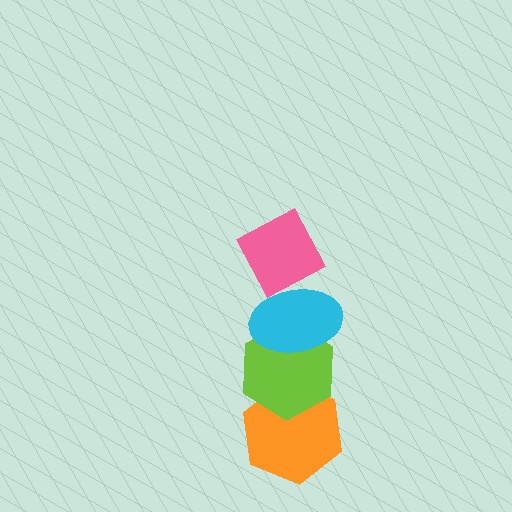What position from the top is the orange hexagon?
The orange hexagon is 4th from the top.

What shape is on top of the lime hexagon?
The cyan ellipse is on top of the lime hexagon.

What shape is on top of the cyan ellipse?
The pink diamond is on top of the cyan ellipse.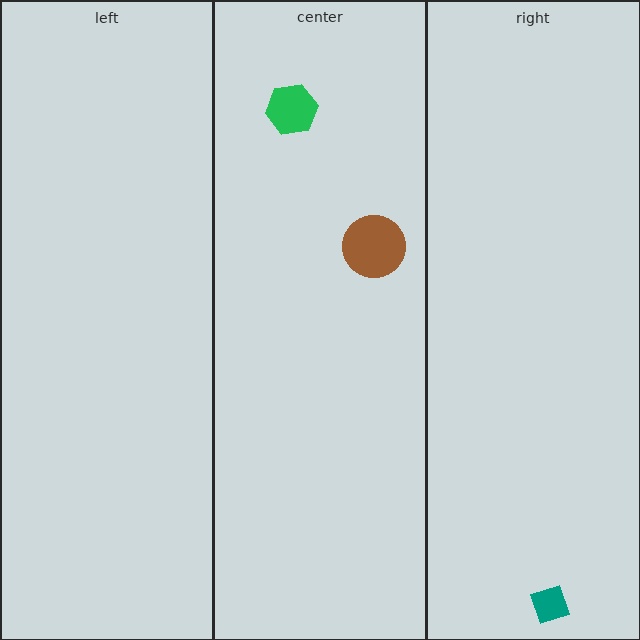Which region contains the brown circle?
The center region.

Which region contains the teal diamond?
The right region.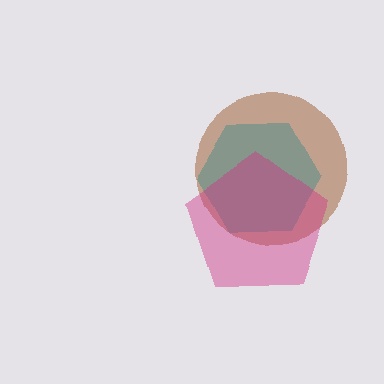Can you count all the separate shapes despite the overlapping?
Yes, there are 3 separate shapes.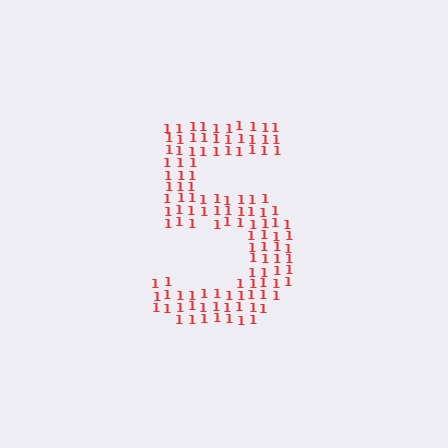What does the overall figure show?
The overall figure shows the digit 5.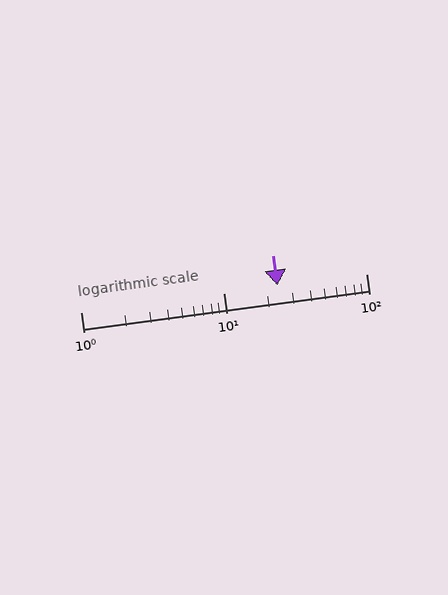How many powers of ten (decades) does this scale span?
The scale spans 2 decades, from 1 to 100.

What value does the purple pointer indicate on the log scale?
The pointer indicates approximately 24.